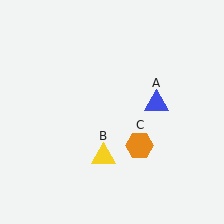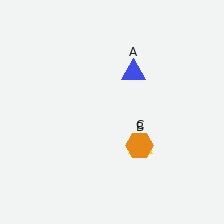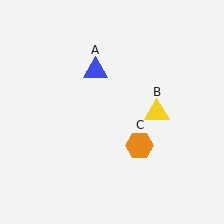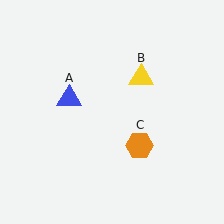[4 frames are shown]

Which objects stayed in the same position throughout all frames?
Orange hexagon (object C) remained stationary.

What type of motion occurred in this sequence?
The blue triangle (object A), yellow triangle (object B) rotated counterclockwise around the center of the scene.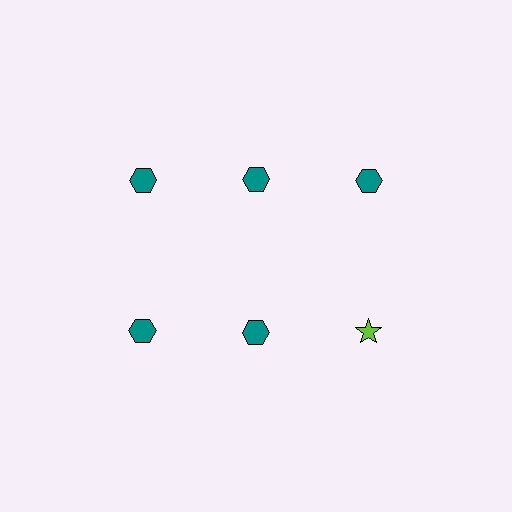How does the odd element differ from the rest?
It differs in both color (lime instead of teal) and shape (star instead of hexagon).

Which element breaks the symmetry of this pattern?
The lime star in the second row, center column breaks the symmetry. All other shapes are teal hexagons.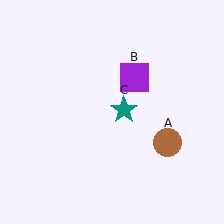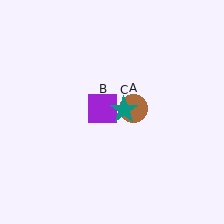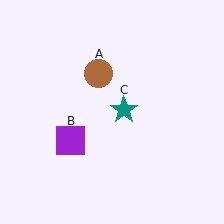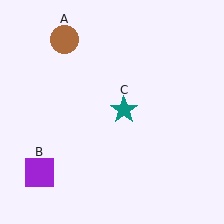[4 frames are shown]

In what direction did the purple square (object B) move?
The purple square (object B) moved down and to the left.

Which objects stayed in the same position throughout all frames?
Teal star (object C) remained stationary.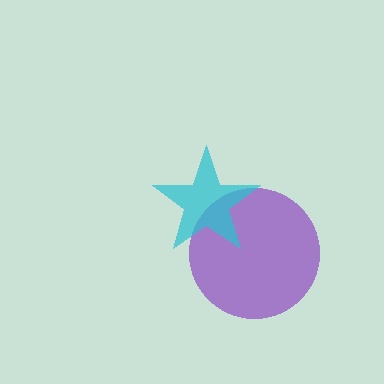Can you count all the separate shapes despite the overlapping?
Yes, there are 2 separate shapes.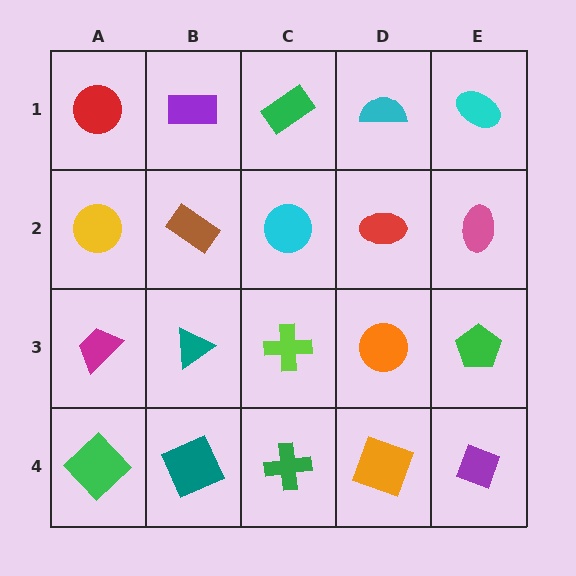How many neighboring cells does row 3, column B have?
4.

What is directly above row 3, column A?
A yellow circle.